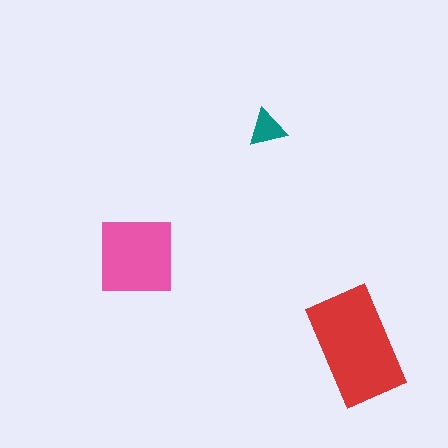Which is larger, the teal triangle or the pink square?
The pink square.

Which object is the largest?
The red rectangle.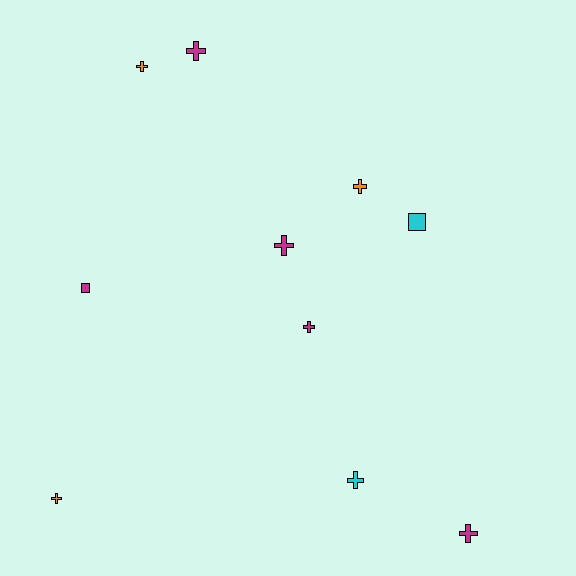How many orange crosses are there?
There are 3 orange crosses.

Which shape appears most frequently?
Cross, with 8 objects.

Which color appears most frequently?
Magenta, with 5 objects.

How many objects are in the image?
There are 10 objects.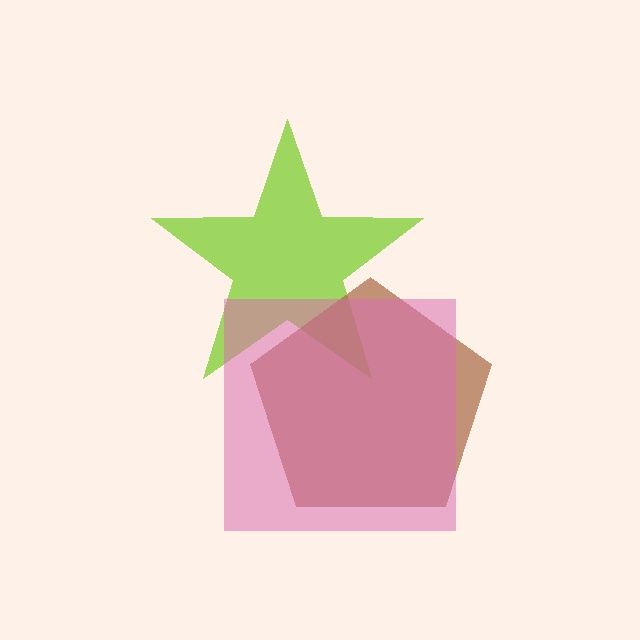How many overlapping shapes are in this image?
There are 3 overlapping shapes in the image.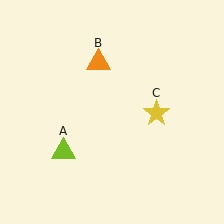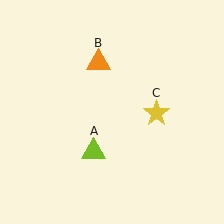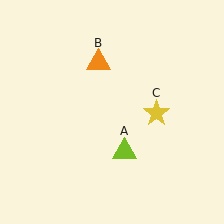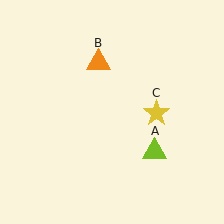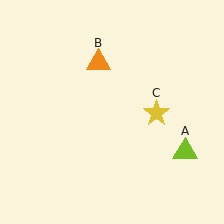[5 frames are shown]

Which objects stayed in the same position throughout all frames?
Orange triangle (object B) and yellow star (object C) remained stationary.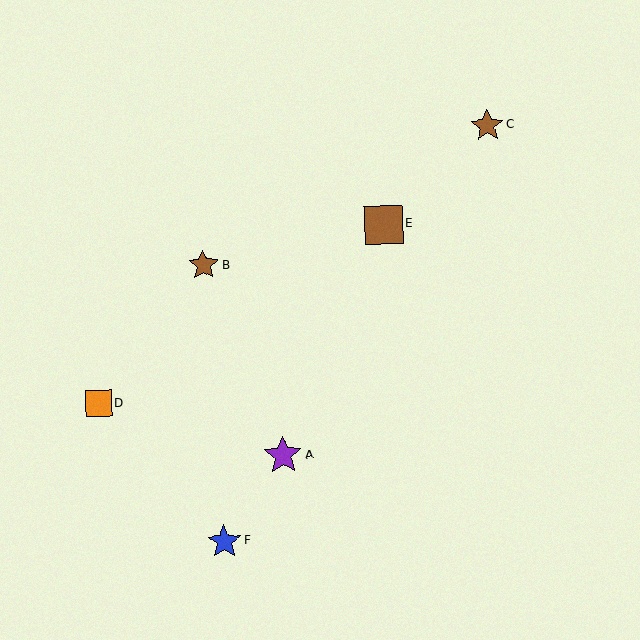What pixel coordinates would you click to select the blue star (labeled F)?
Click at (224, 541) to select the blue star F.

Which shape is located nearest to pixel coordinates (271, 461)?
The purple star (labeled A) at (283, 455) is nearest to that location.